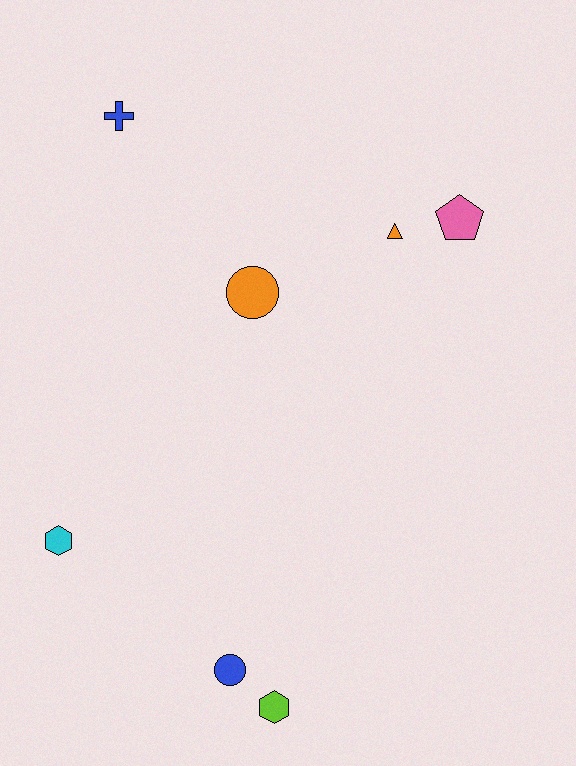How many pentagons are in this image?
There is 1 pentagon.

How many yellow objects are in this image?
There are no yellow objects.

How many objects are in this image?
There are 7 objects.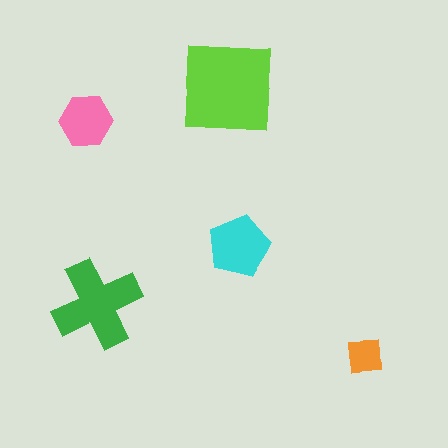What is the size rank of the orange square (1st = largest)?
5th.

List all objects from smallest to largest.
The orange square, the pink hexagon, the cyan pentagon, the green cross, the lime square.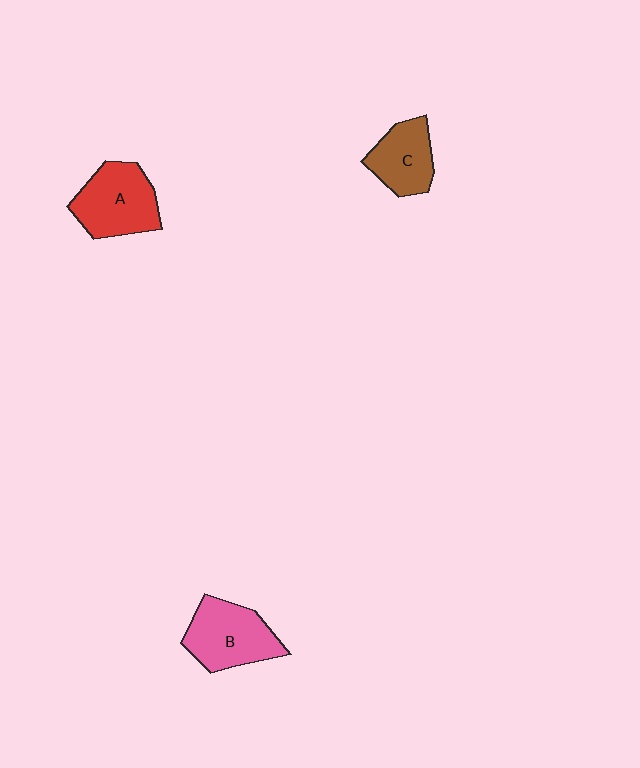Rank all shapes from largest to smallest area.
From largest to smallest: A (red), B (pink), C (brown).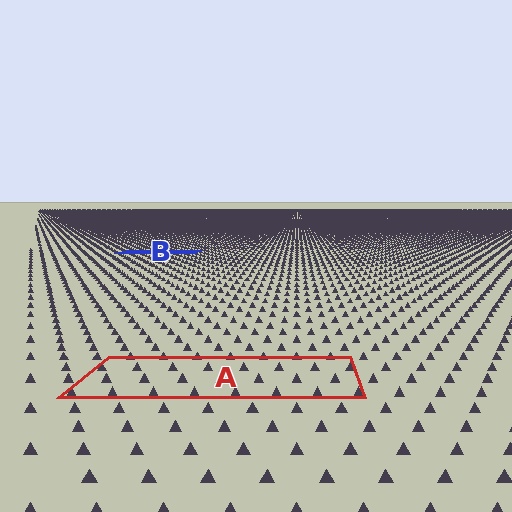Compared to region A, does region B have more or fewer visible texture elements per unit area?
Region B has more texture elements per unit area — they are packed more densely because it is farther away.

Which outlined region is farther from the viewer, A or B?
Region B is farther from the viewer — the texture elements inside it appear smaller and more densely packed.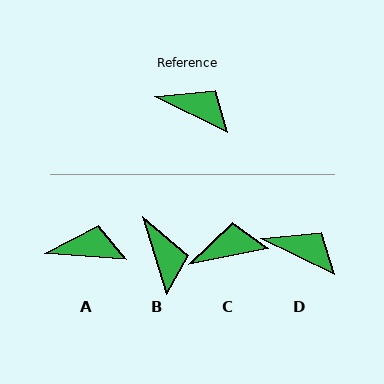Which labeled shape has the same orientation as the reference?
D.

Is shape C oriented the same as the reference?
No, it is off by about 38 degrees.